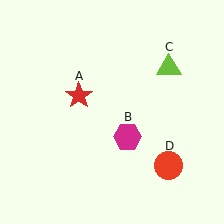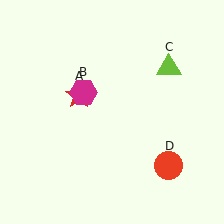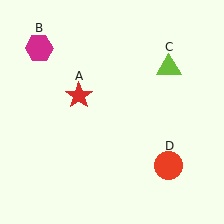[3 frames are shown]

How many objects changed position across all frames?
1 object changed position: magenta hexagon (object B).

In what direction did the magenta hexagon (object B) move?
The magenta hexagon (object B) moved up and to the left.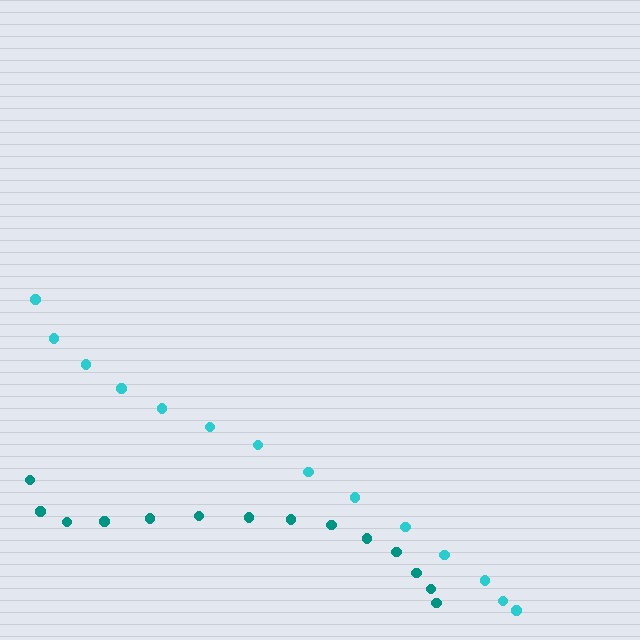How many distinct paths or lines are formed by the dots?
There are 2 distinct paths.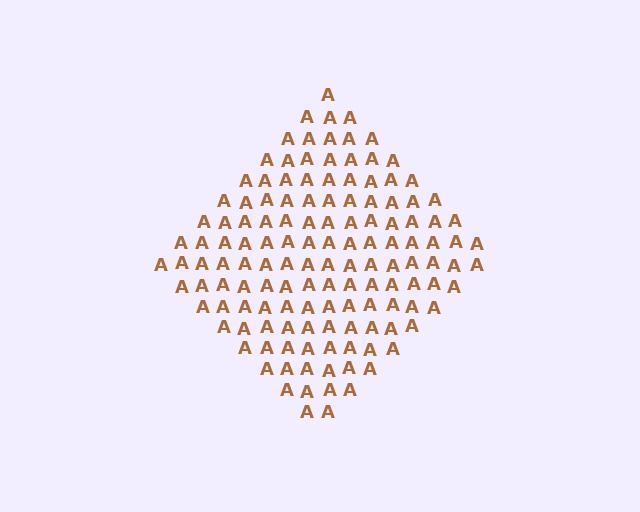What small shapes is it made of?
It is made of small letter A's.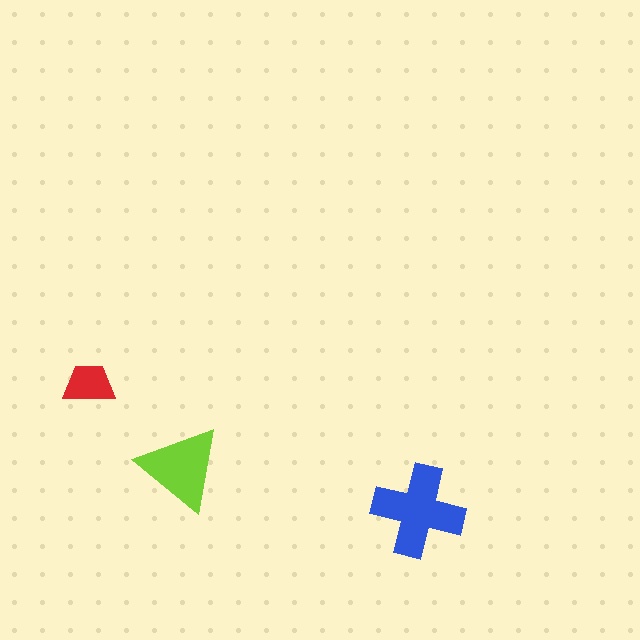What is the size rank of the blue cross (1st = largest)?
1st.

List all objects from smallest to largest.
The red trapezoid, the lime triangle, the blue cross.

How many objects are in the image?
There are 3 objects in the image.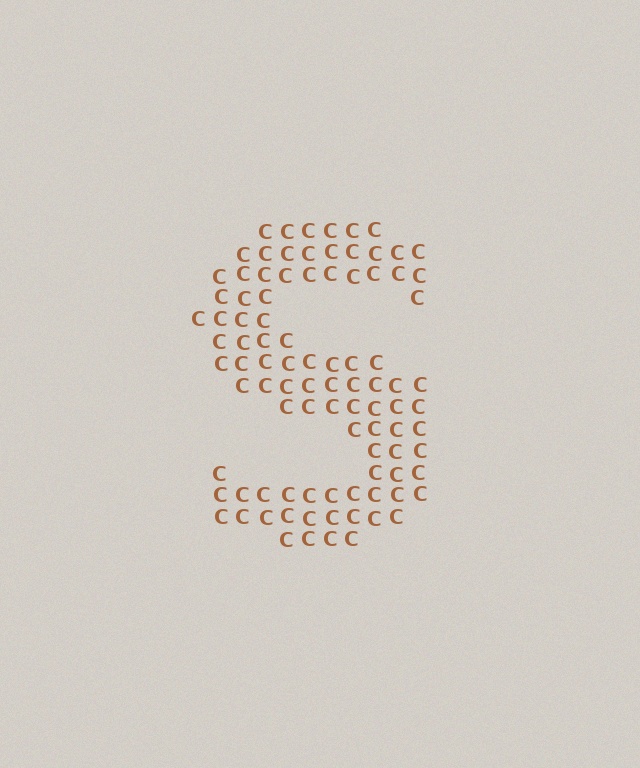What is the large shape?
The large shape is the letter S.